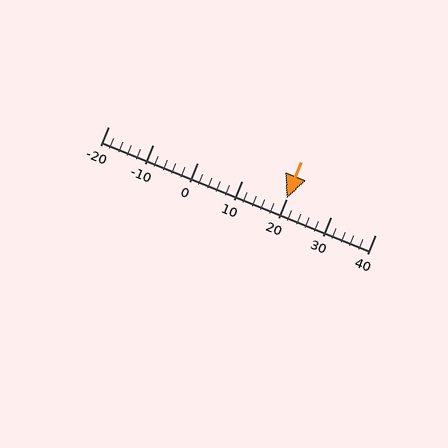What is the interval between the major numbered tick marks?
The major tick marks are spaced 10 units apart.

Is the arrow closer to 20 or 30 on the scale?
The arrow is closer to 20.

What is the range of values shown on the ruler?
The ruler shows values from -20 to 40.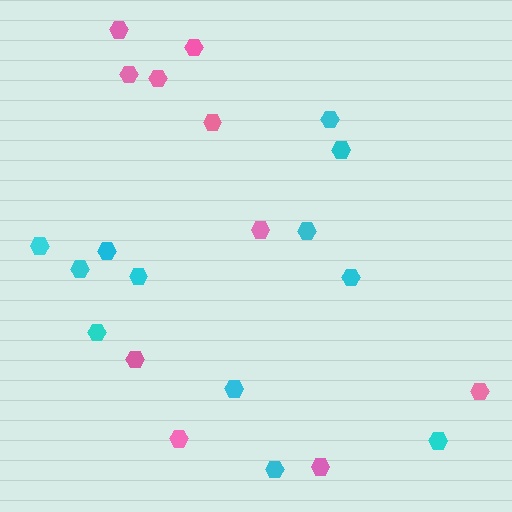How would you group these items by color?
There are 2 groups: one group of pink hexagons (10) and one group of cyan hexagons (12).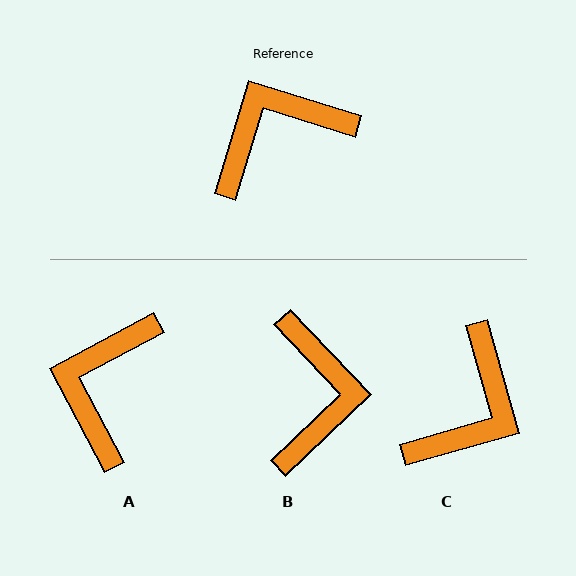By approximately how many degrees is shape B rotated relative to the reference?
Approximately 119 degrees clockwise.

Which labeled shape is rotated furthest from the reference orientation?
C, about 147 degrees away.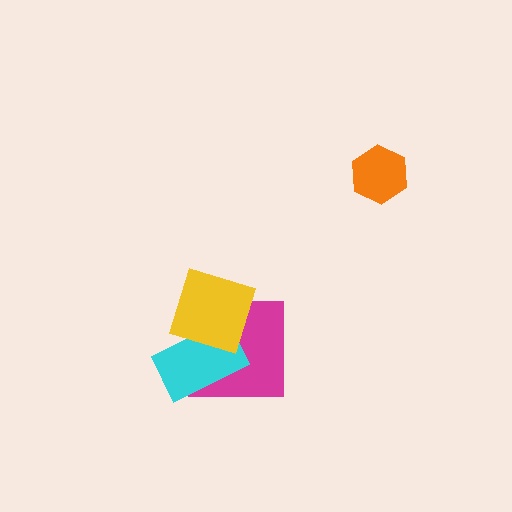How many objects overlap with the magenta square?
2 objects overlap with the magenta square.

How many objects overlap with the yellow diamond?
2 objects overlap with the yellow diamond.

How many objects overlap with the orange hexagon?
0 objects overlap with the orange hexagon.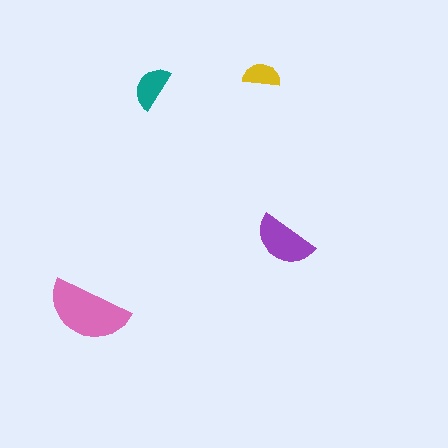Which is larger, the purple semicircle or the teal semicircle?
The purple one.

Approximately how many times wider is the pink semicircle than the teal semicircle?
About 2 times wider.